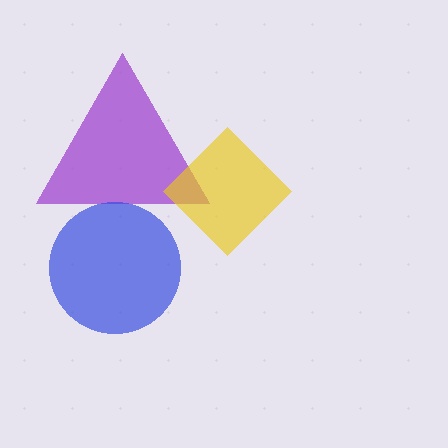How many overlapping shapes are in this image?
There are 3 overlapping shapes in the image.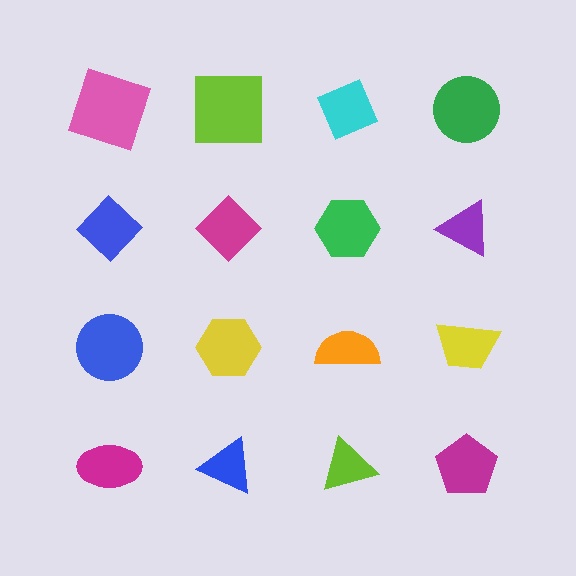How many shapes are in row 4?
4 shapes.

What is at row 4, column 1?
A magenta ellipse.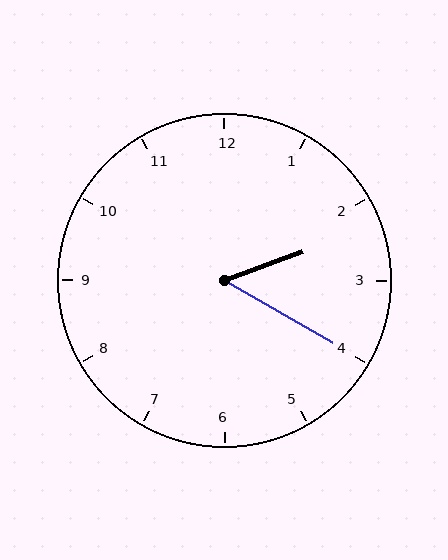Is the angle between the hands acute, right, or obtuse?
It is acute.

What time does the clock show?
2:20.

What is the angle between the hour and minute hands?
Approximately 50 degrees.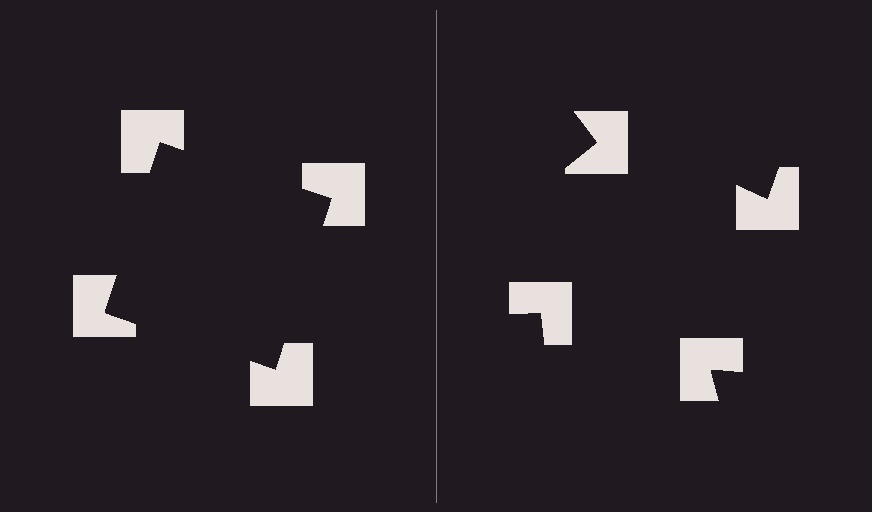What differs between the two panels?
The notched squares are positioned identically on both sides; only the wedge orientations differ. On the left they align to a square; on the right they are misaligned.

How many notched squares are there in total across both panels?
8 — 4 on each side.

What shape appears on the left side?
An illusory square.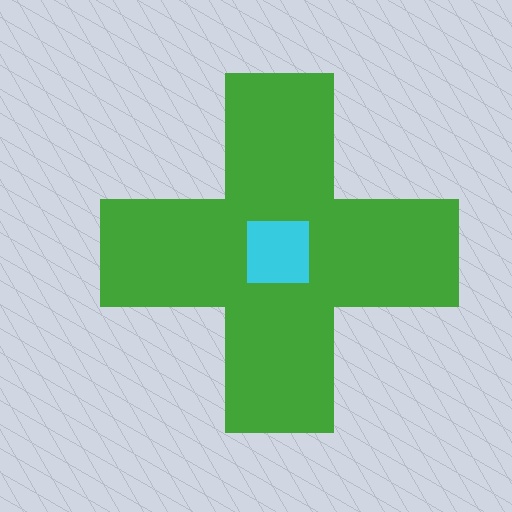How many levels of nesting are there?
2.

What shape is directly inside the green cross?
The cyan square.